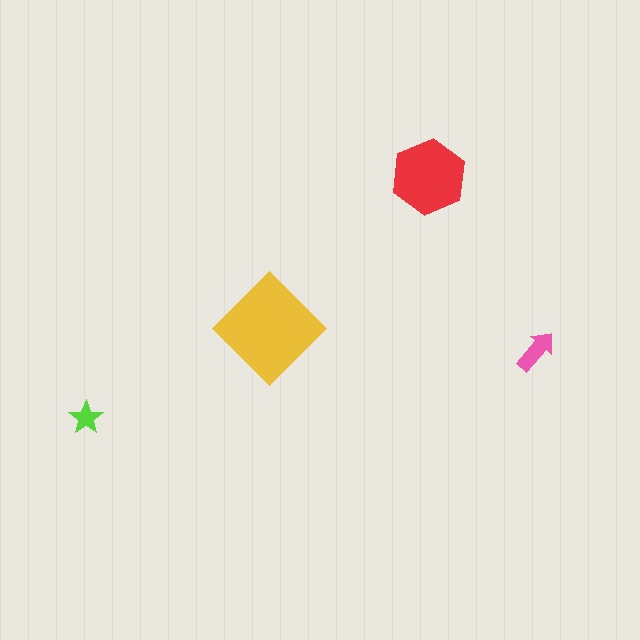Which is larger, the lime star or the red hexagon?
The red hexagon.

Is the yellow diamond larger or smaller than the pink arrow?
Larger.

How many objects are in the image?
There are 4 objects in the image.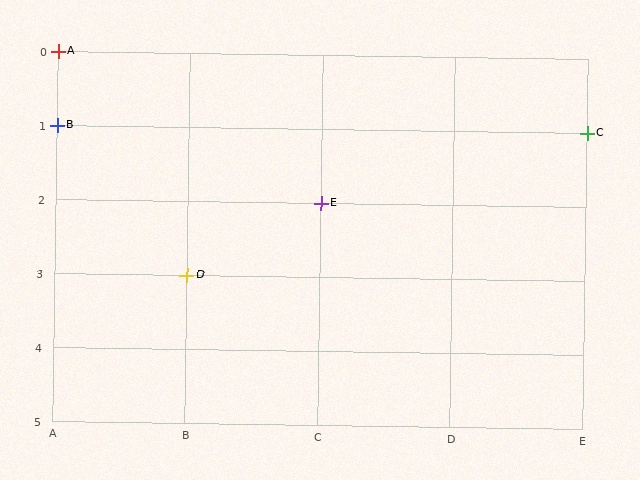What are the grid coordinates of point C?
Point C is at grid coordinates (E, 1).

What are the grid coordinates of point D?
Point D is at grid coordinates (B, 3).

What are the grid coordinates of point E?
Point E is at grid coordinates (C, 2).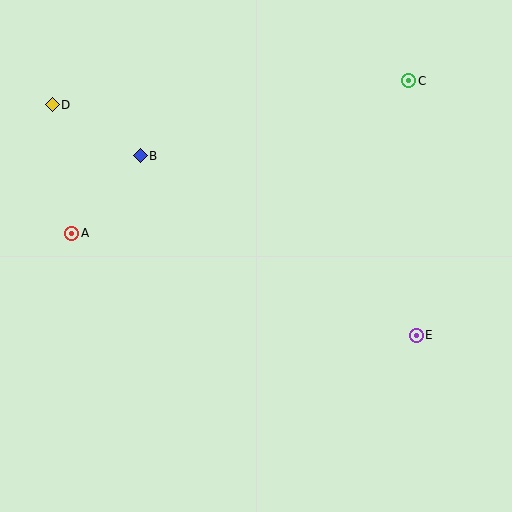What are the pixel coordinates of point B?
Point B is at (140, 156).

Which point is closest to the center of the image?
Point B at (140, 156) is closest to the center.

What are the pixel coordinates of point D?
Point D is at (52, 105).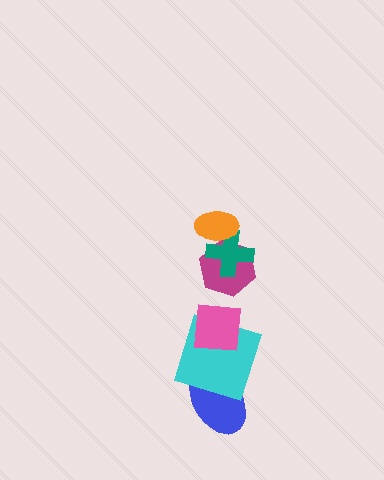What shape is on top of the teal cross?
The orange ellipse is on top of the teal cross.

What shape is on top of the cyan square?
The pink square is on top of the cyan square.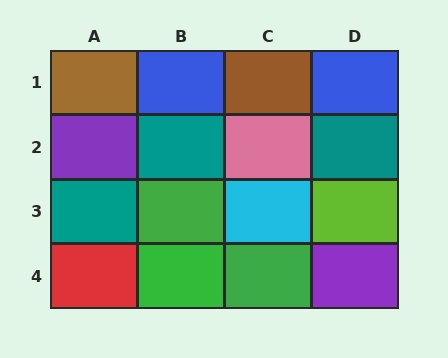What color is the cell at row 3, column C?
Cyan.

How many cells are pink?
1 cell is pink.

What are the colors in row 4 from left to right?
Red, green, green, purple.